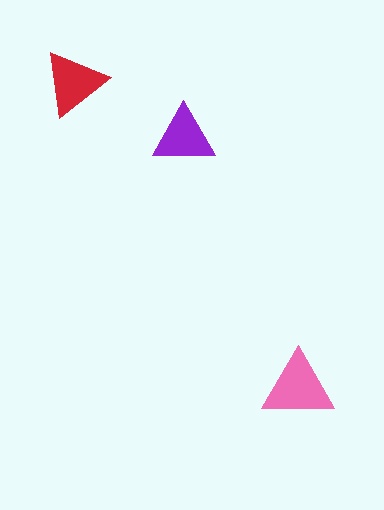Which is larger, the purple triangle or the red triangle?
The red one.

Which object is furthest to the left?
The red triangle is leftmost.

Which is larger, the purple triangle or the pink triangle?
The pink one.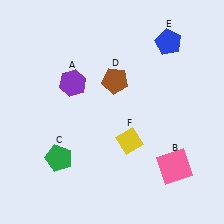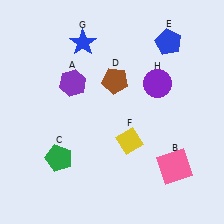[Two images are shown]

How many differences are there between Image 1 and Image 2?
There are 2 differences between the two images.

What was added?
A blue star (G), a purple circle (H) were added in Image 2.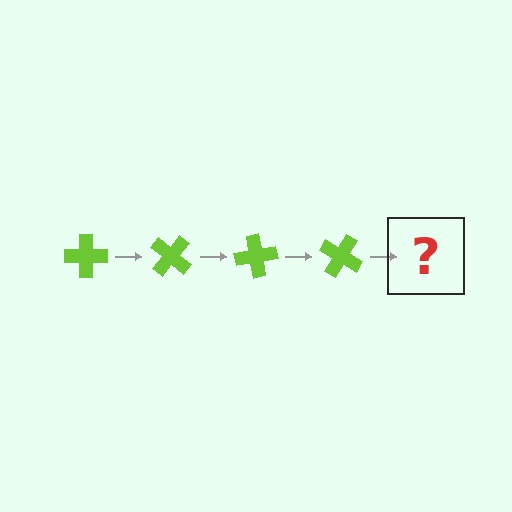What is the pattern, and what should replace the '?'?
The pattern is that the cross rotates 40 degrees each step. The '?' should be a lime cross rotated 160 degrees.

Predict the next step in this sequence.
The next step is a lime cross rotated 160 degrees.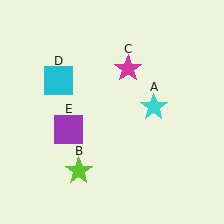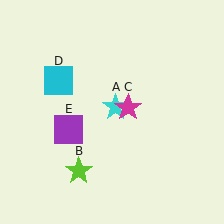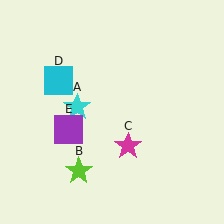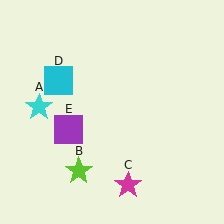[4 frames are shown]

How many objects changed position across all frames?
2 objects changed position: cyan star (object A), magenta star (object C).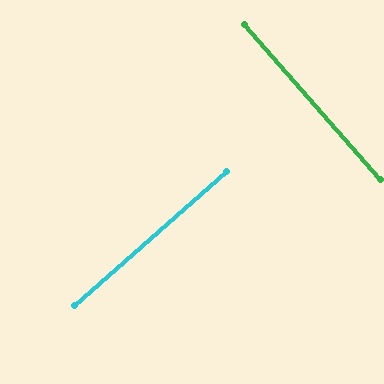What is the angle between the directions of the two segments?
Approximately 90 degrees.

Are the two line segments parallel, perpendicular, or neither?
Perpendicular — they meet at approximately 90°.